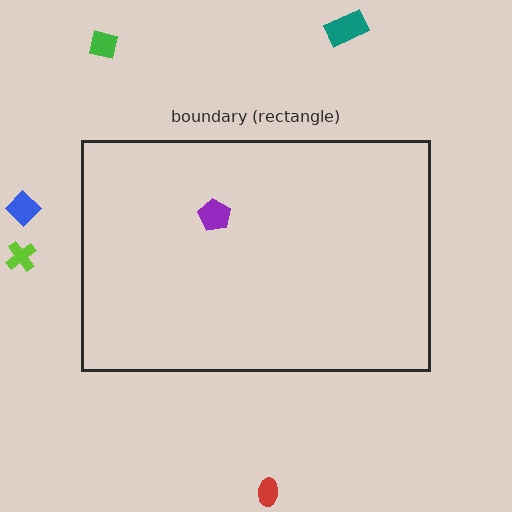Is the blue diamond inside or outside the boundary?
Outside.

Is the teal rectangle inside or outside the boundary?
Outside.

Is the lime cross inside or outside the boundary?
Outside.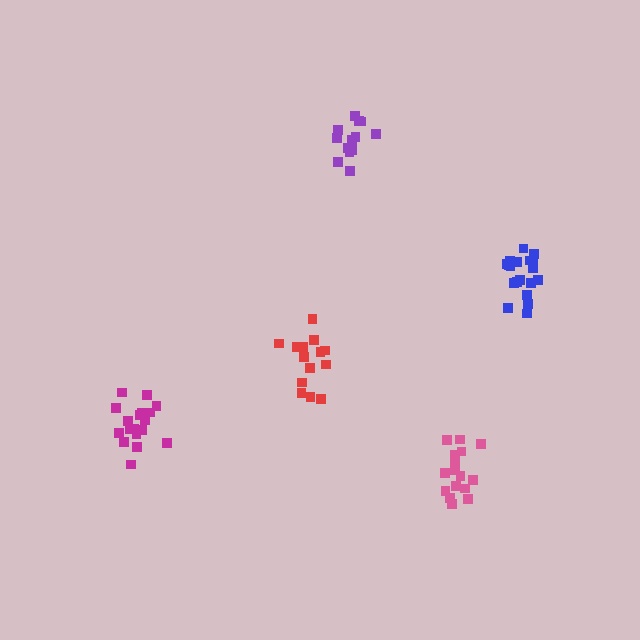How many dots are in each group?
Group 1: 19 dots, Group 2: 17 dots, Group 3: 19 dots, Group 4: 13 dots, Group 5: 14 dots (82 total).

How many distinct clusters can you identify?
There are 5 distinct clusters.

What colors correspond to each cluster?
The clusters are colored: blue, pink, magenta, purple, red.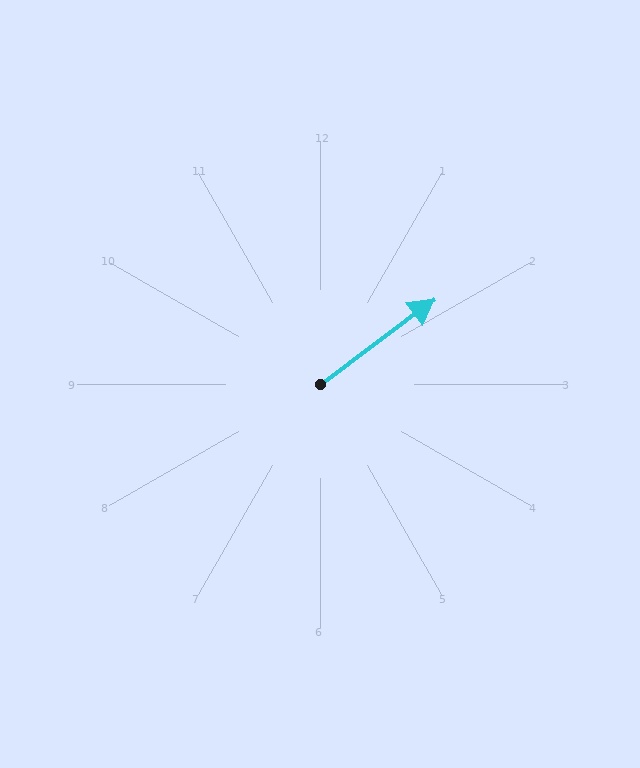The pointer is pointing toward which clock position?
Roughly 2 o'clock.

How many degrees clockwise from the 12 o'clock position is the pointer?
Approximately 53 degrees.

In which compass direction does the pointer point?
Northeast.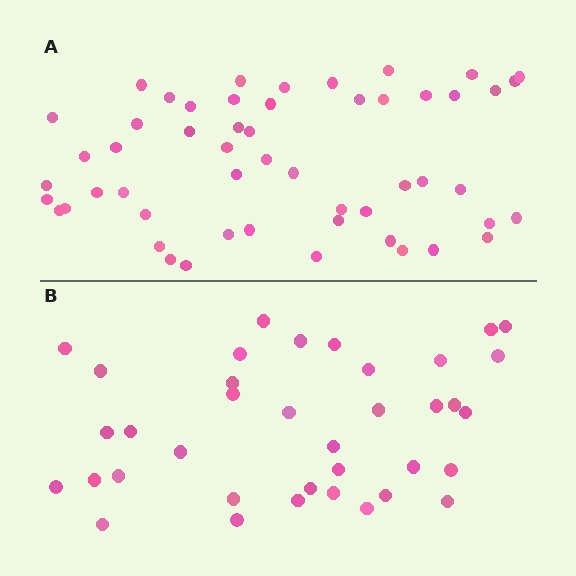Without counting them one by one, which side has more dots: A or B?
Region A (the top region) has more dots.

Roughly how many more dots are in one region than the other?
Region A has approximately 15 more dots than region B.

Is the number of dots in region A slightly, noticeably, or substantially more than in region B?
Region A has noticeably more, but not dramatically so. The ratio is roughly 1.4 to 1.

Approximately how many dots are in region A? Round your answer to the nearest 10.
About 50 dots. (The exact count is 53, which rounds to 50.)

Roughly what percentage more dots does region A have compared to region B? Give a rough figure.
About 45% more.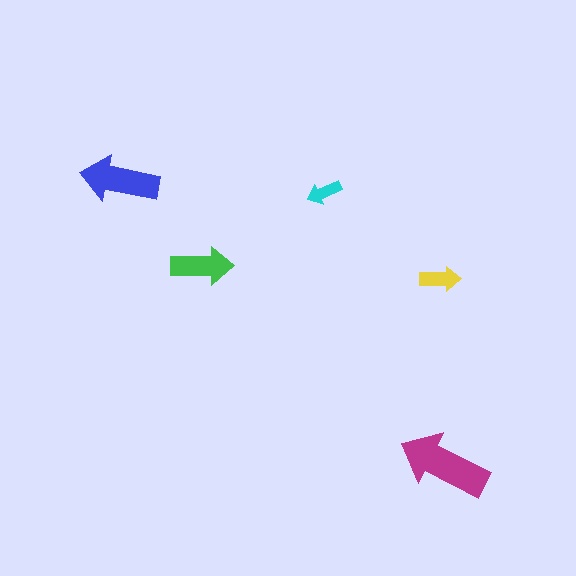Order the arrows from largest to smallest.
the magenta one, the blue one, the green one, the yellow one, the cyan one.